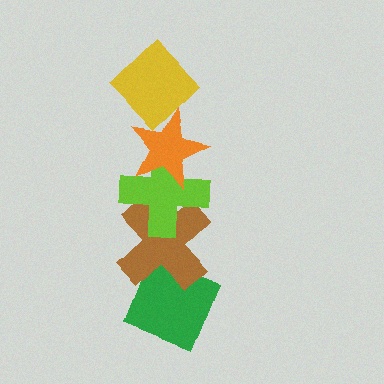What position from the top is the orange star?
The orange star is 2nd from the top.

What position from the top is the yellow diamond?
The yellow diamond is 1st from the top.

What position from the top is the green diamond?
The green diamond is 5th from the top.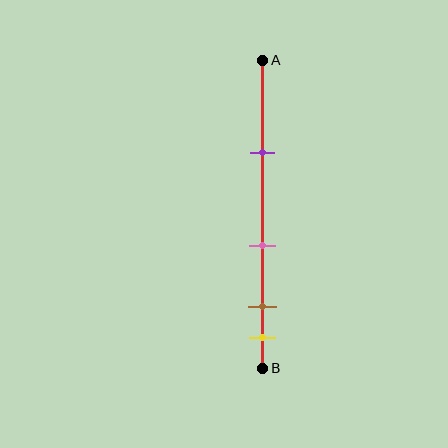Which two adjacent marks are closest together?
The brown and yellow marks are the closest adjacent pair.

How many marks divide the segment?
There are 4 marks dividing the segment.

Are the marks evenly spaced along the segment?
No, the marks are not evenly spaced.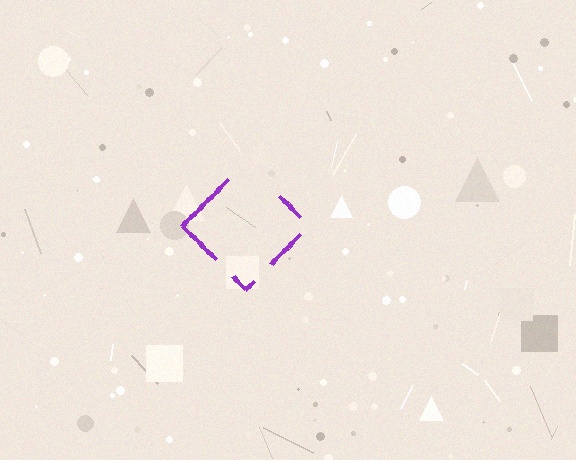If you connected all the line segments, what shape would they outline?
They would outline a diamond.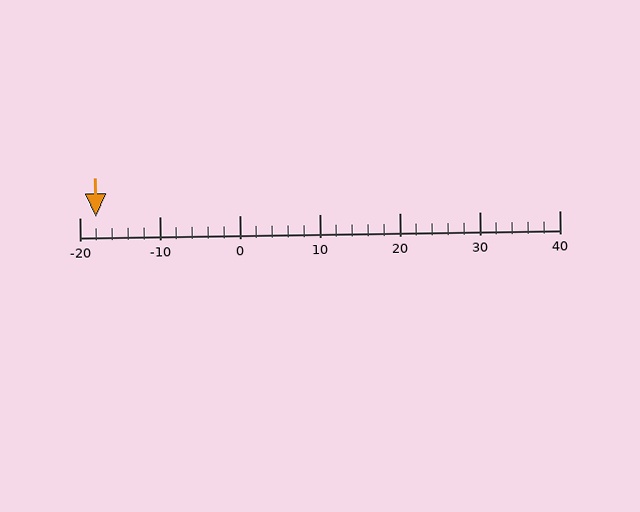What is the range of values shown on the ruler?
The ruler shows values from -20 to 40.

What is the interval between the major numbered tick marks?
The major tick marks are spaced 10 units apart.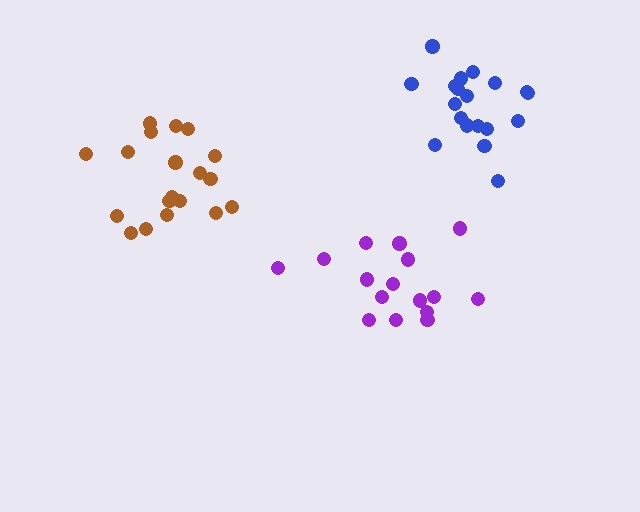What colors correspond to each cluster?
The clusters are colored: purple, blue, brown.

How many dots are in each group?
Group 1: 17 dots, Group 2: 19 dots, Group 3: 19 dots (55 total).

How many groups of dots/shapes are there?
There are 3 groups.